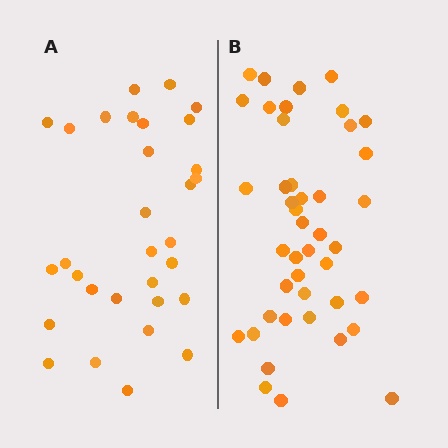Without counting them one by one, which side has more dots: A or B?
Region B (the right region) has more dots.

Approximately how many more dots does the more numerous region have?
Region B has roughly 12 or so more dots than region A.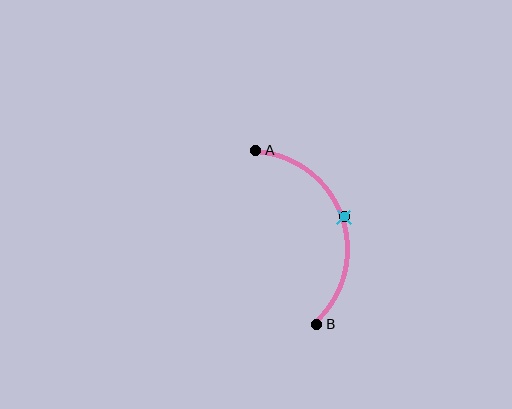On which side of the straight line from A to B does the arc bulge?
The arc bulges to the right of the straight line connecting A and B.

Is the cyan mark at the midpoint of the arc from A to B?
Yes. The cyan mark lies on the arc at equal arc-length from both A and B — it is the arc midpoint.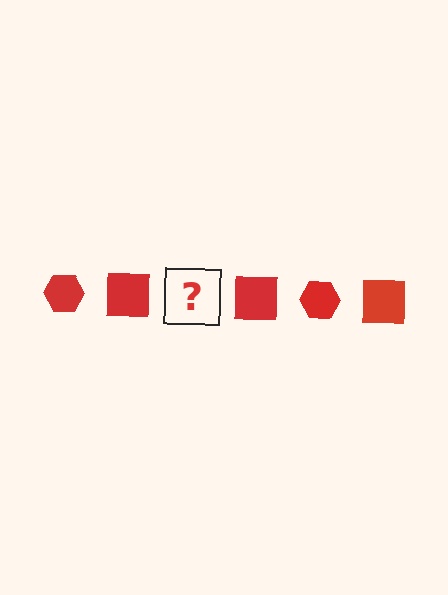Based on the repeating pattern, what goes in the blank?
The blank should be a red hexagon.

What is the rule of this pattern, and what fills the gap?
The rule is that the pattern cycles through hexagon, square shapes in red. The gap should be filled with a red hexagon.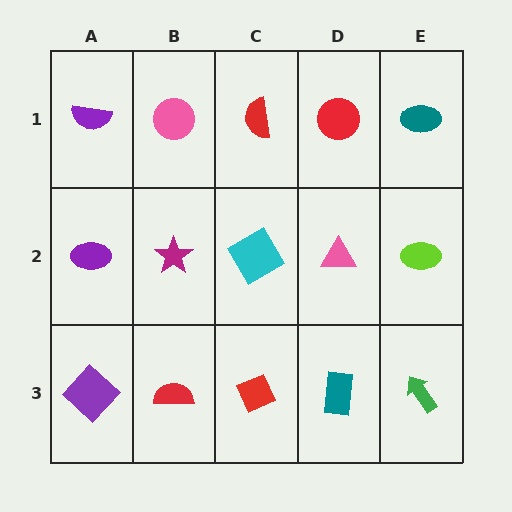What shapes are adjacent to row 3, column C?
A cyan diamond (row 2, column C), a red semicircle (row 3, column B), a teal rectangle (row 3, column D).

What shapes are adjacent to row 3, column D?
A pink triangle (row 2, column D), a red diamond (row 3, column C), a green arrow (row 3, column E).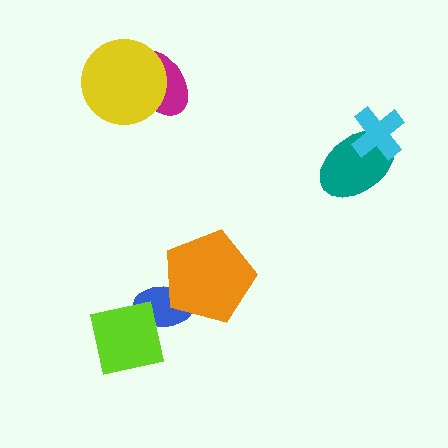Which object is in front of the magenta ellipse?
The yellow circle is in front of the magenta ellipse.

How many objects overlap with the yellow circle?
1 object overlaps with the yellow circle.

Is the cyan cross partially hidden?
No, no other shape covers it.